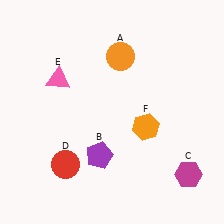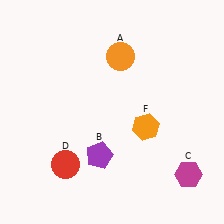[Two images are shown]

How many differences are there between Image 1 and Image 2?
There is 1 difference between the two images.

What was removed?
The pink triangle (E) was removed in Image 2.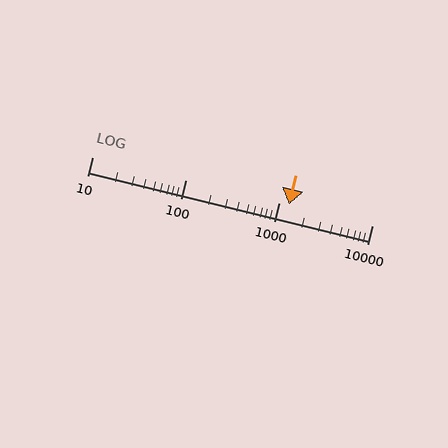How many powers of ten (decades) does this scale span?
The scale spans 3 decades, from 10 to 10000.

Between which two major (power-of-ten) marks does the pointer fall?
The pointer is between 1000 and 10000.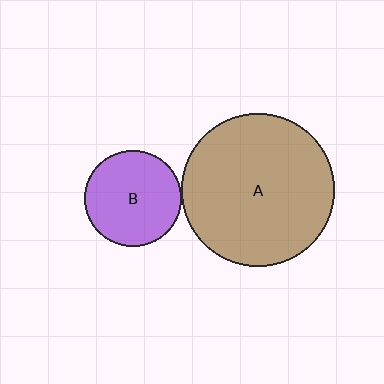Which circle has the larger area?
Circle A (brown).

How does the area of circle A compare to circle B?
Approximately 2.5 times.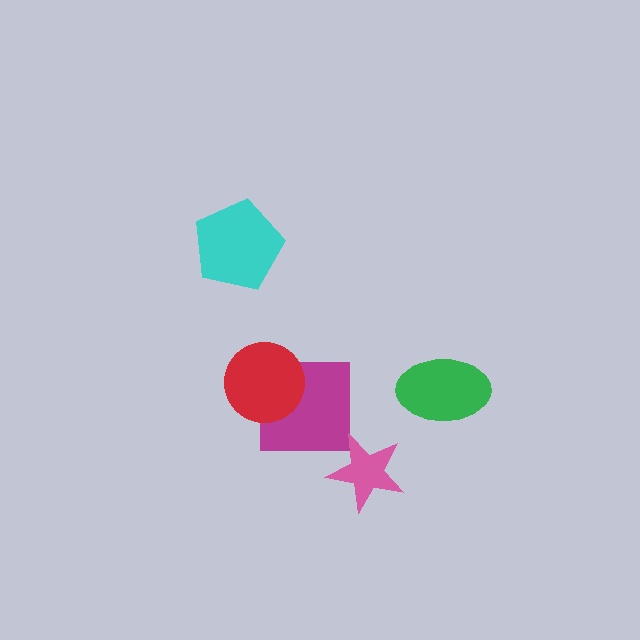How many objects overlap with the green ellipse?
0 objects overlap with the green ellipse.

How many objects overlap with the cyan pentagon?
0 objects overlap with the cyan pentagon.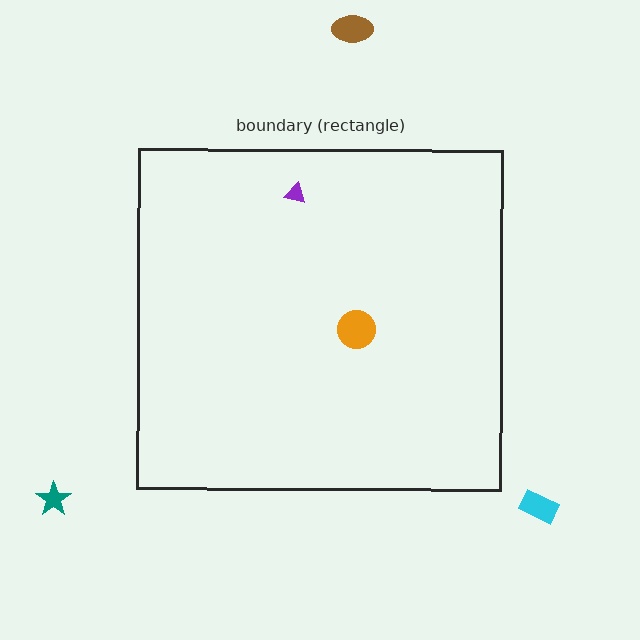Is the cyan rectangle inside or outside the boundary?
Outside.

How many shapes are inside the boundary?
2 inside, 3 outside.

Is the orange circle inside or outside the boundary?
Inside.